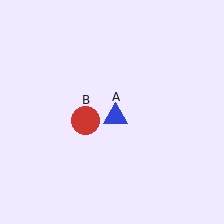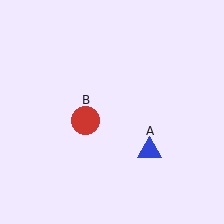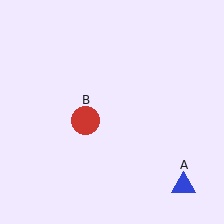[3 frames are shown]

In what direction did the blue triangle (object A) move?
The blue triangle (object A) moved down and to the right.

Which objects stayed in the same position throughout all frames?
Red circle (object B) remained stationary.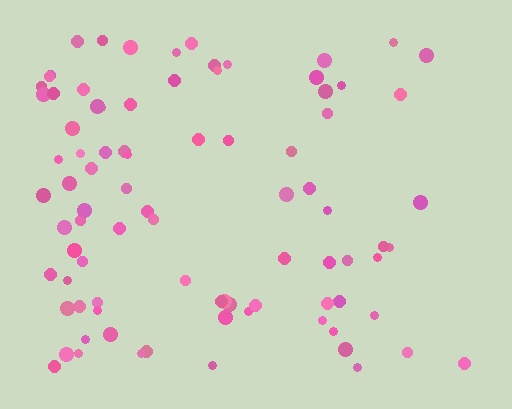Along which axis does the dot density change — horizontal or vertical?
Horizontal.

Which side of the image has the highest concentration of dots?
The left.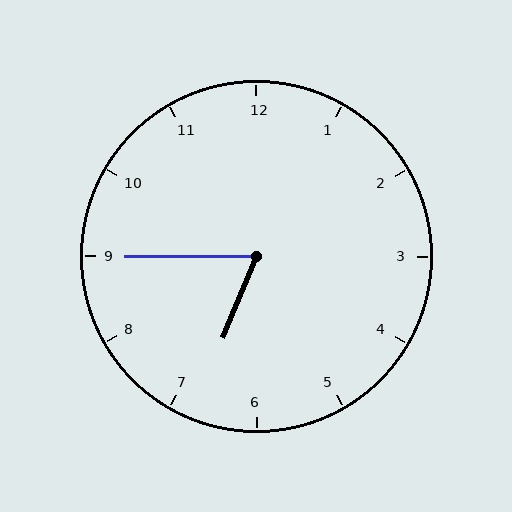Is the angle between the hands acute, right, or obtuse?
It is acute.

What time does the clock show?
6:45.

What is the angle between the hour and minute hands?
Approximately 68 degrees.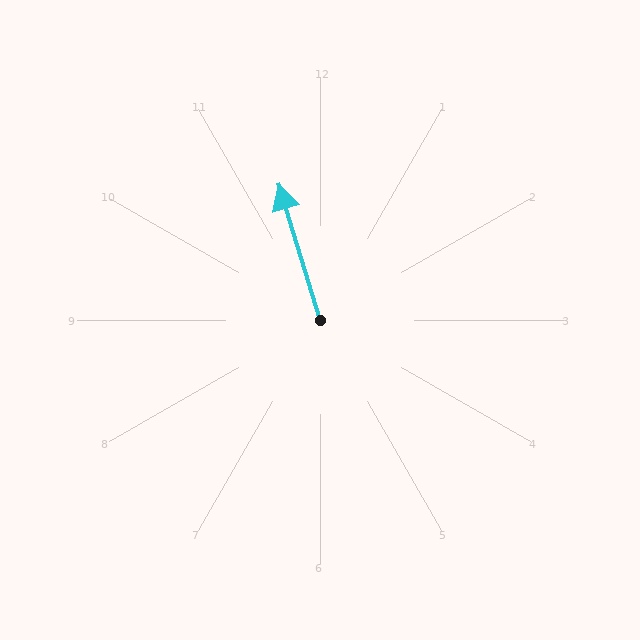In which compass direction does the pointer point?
North.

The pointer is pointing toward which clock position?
Roughly 11 o'clock.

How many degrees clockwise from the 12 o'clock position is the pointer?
Approximately 343 degrees.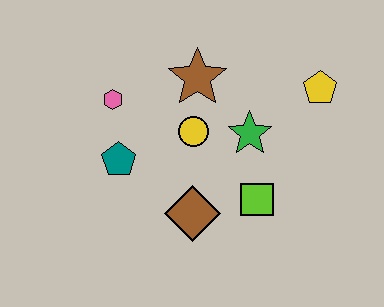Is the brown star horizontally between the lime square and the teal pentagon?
Yes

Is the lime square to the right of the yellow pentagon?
No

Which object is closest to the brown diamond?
The lime square is closest to the brown diamond.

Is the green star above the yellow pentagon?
No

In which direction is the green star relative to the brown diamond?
The green star is above the brown diamond.